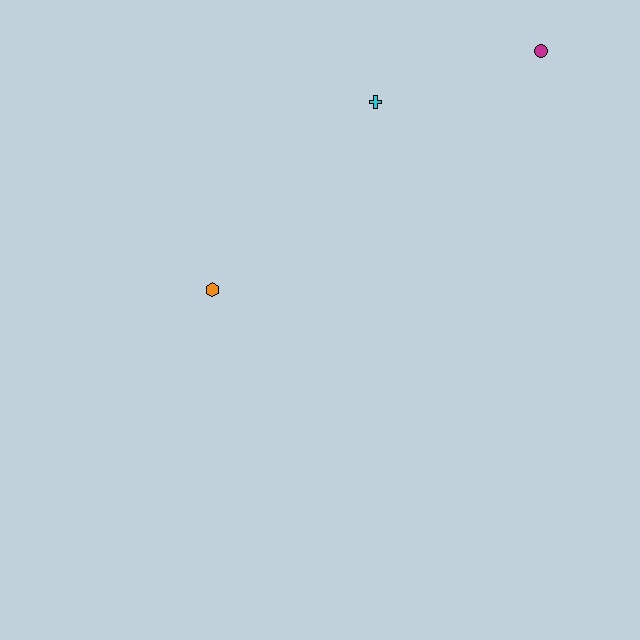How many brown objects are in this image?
There are no brown objects.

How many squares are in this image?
There are no squares.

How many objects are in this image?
There are 3 objects.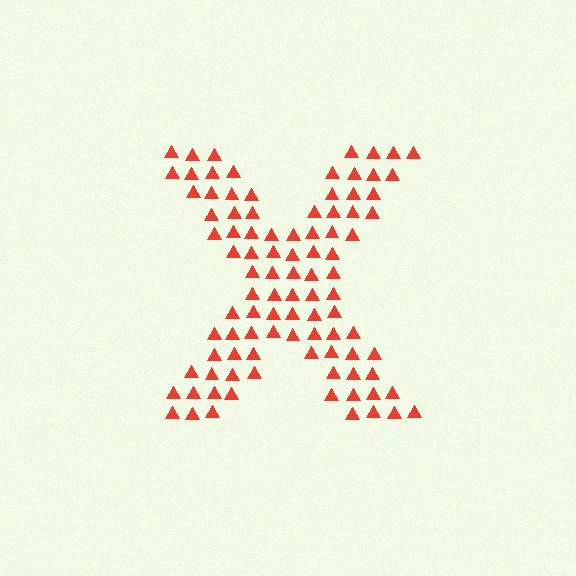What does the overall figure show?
The overall figure shows the letter X.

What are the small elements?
The small elements are triangles.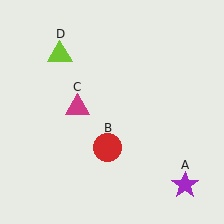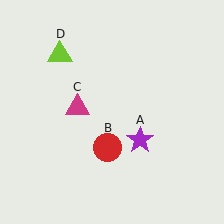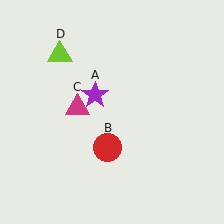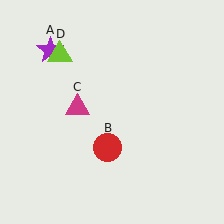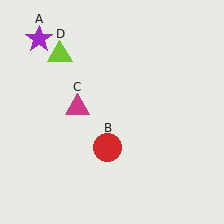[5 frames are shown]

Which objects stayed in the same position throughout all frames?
Red circle (object B) and magenta triangle (object C) and lime triangle (object D) remained stationary.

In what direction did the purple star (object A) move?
The purple star (object A) moved up and to the left.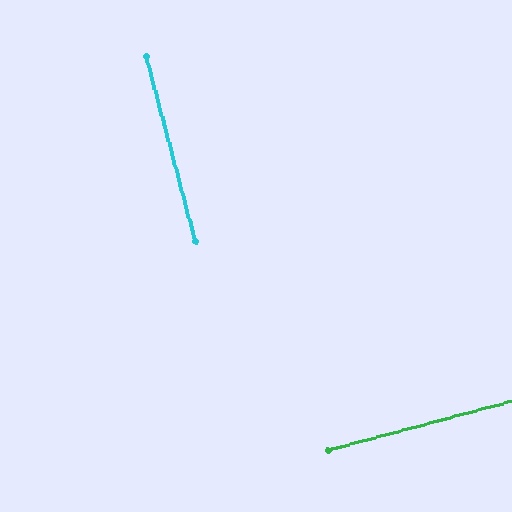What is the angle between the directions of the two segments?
Approximately 90 degrees.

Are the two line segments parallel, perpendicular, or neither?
Perpendicular — they meet at approximately 90°.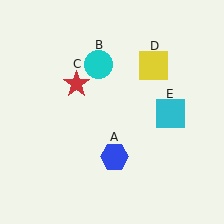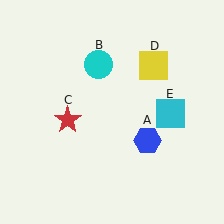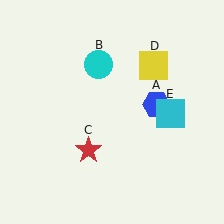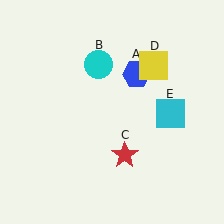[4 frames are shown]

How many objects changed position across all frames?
2 objects changed position: blue hexagon (object A), red star (object C).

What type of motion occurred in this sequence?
The blue hexagon (object A), red star (object C) rotated counterclockwise around the center of the scene.